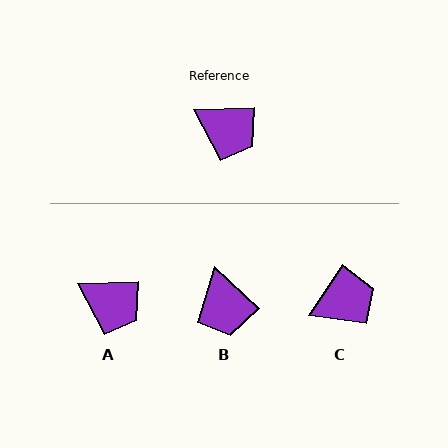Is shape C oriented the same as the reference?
No, it is off by about 54 degrees.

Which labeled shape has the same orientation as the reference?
A.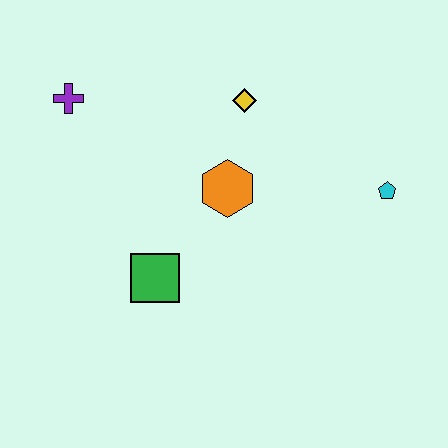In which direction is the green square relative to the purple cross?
The green square is below the purple cross.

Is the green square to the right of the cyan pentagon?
No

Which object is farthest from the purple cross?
The cyan pentagon is farthest from the purple cross.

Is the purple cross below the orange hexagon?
No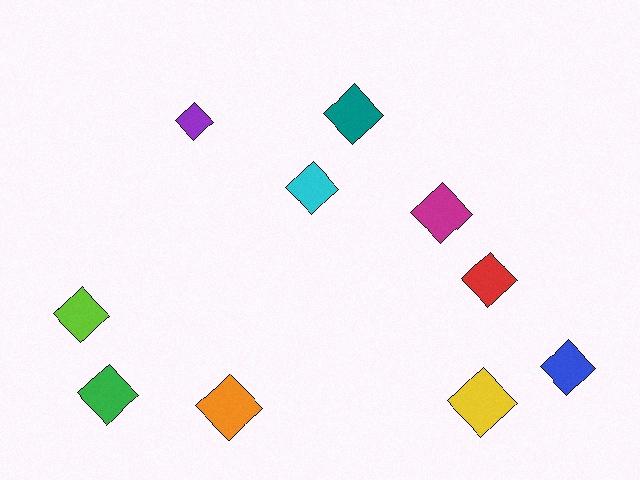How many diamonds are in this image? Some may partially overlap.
There are 10 diamonds.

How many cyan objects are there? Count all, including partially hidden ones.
There is 1 cyan object.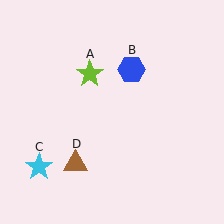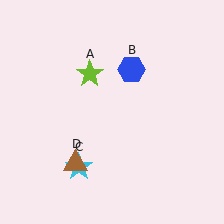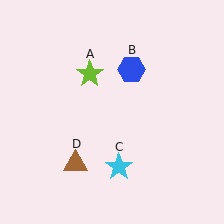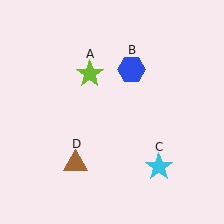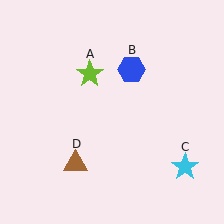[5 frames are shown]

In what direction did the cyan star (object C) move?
The cyan star (object C) moved right.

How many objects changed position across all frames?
1 object changed position: cyan star (object C).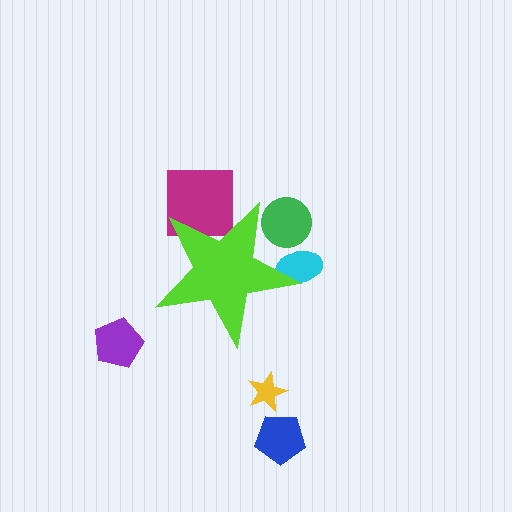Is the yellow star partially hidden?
No, the yellow star is fully visible.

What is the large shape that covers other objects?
A lime star.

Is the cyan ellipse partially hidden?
Yes, the cyan ellipse is partially hidden behind the lime star.